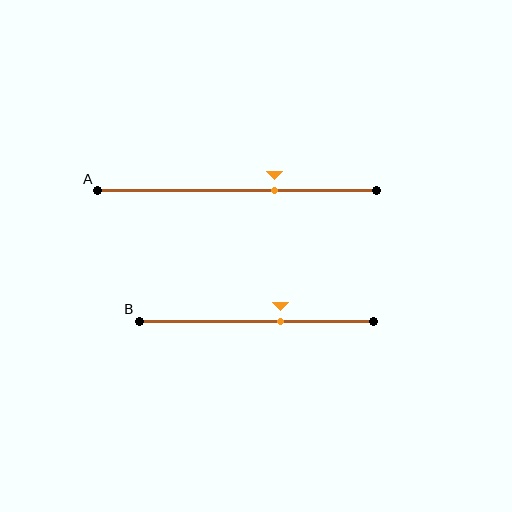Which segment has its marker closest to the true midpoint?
Segment B has its marker closest to the true midpoint.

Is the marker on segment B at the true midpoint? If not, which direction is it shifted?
No, the marker on segment B is shifted to the right by about 10% of the segment length.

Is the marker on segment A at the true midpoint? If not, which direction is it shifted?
No, the marker on segment A is shifted to the right by about 13% of the segment length.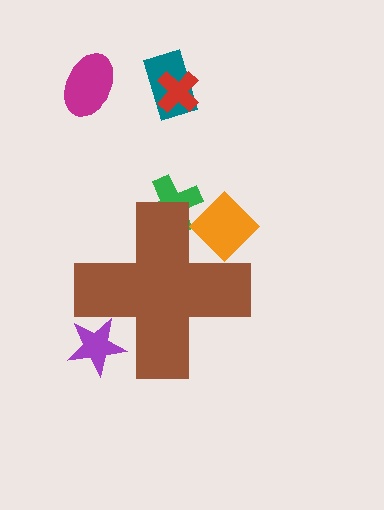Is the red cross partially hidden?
No, the red cross is fully visible.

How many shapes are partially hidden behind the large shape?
3 shapes are partially hidden.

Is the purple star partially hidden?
Yes, the purple star is partially hidden behind the brown cross.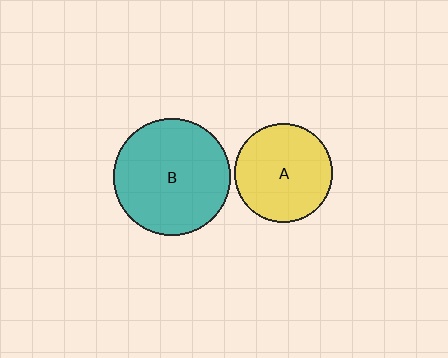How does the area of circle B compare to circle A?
Approximately 1.4 times.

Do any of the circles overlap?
No, none of the circles overlap.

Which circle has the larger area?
Circle B (teal).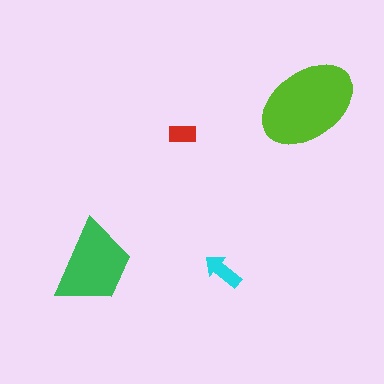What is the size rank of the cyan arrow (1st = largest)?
3rd.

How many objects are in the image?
There are 4 objects in the image.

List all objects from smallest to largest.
The red rectangle, the cyan arrow, the green trapezoid, the lime ellipse.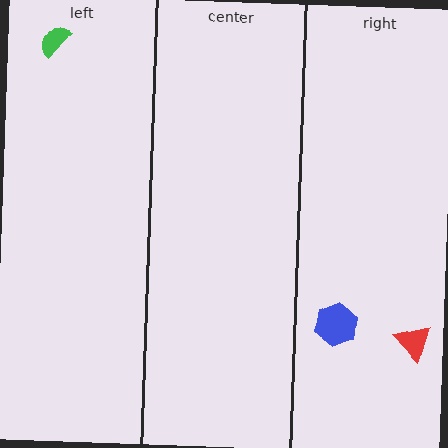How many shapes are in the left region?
1.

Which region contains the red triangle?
The right region.